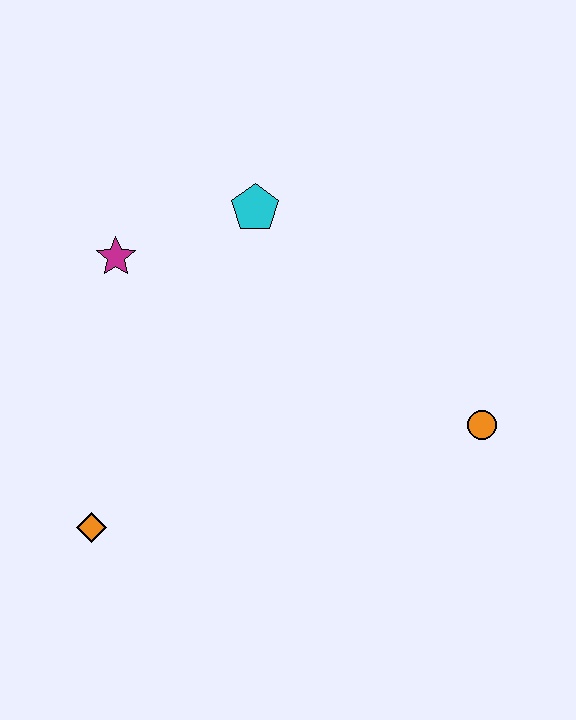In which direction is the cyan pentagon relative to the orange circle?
The cyan pentagon is to the left of the orange circle.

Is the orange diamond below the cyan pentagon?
Yes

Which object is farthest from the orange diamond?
The orange circle is farthest from the orange diamond.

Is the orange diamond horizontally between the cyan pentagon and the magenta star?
No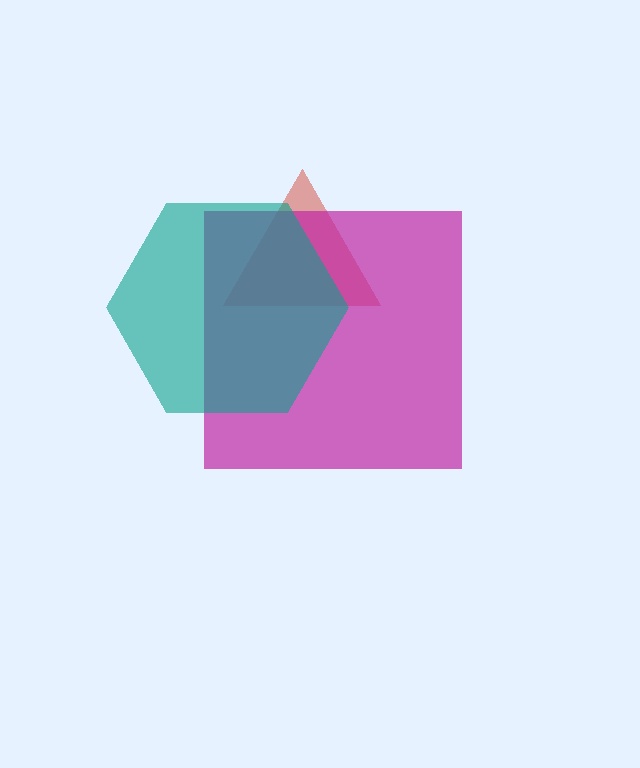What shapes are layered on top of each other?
The layered shapes are: a red triangle, a magenta square, a teal hexagon.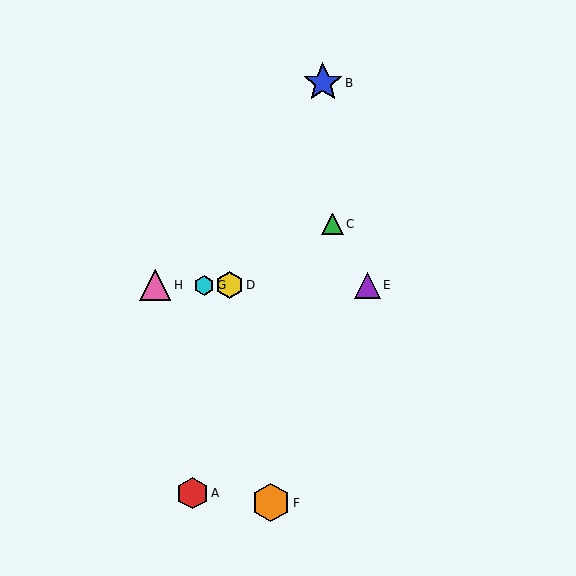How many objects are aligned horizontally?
4 objects (D, E, G, H) are aligned horizontally.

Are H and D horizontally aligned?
Yes, both are at y≈285.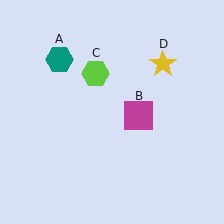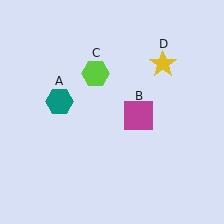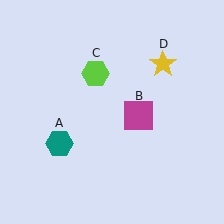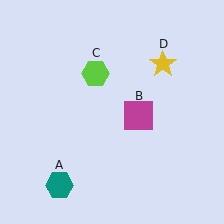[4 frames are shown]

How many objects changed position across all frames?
1 object changed position: teal hexagon (object A).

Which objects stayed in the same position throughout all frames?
Magenta square (object B) and lime hexagon (object C) and yellow star (object D) remained stationary.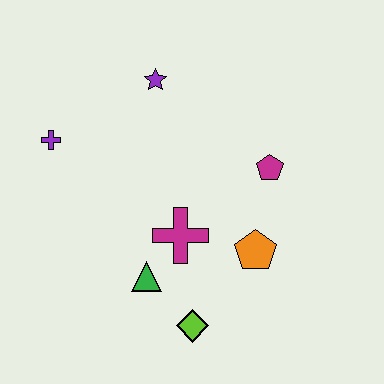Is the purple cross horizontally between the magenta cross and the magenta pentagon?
No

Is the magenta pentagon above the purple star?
No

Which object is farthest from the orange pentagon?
The purple cross is farthest from the orange pentagon.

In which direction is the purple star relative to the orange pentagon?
The purple star is above the orange pentagon.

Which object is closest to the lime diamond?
The green triangle is closest to the lime diamond.